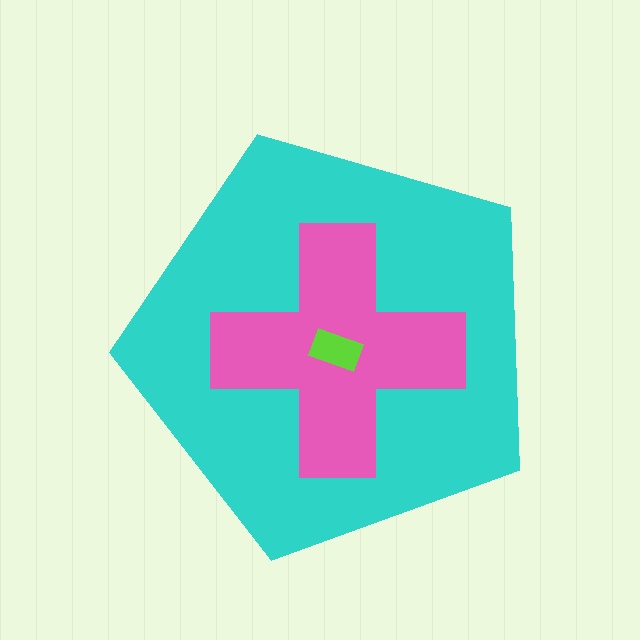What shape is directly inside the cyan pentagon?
The pink cross.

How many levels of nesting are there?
3.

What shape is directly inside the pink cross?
The lime rectangle.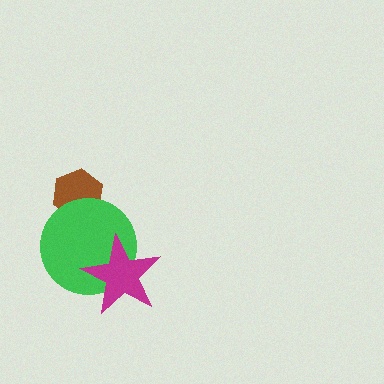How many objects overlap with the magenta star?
1 object overlaps with the magenta star.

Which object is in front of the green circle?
The magenta star is in front of the green circle.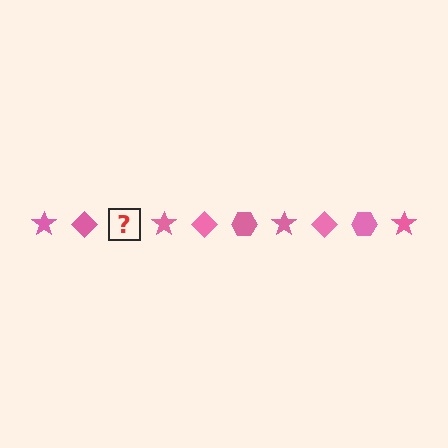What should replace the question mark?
The question mark should be replaced with a pink hexagon.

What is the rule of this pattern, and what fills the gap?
The rule is that the pattern cycles through star, diamond, hexagon shapes in pink. The gap should be filled with a pink hexagon.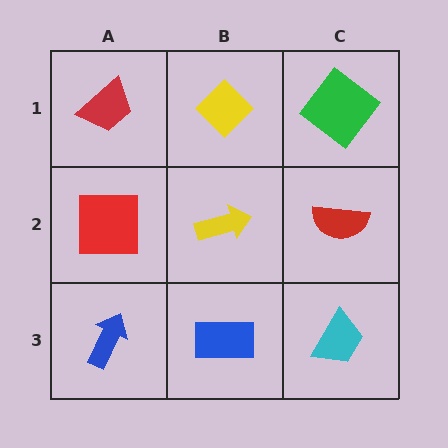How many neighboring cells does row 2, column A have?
3.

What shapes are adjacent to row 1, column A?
A red square (row 2, column A), a yellow diamond (row 1, column B).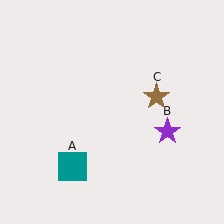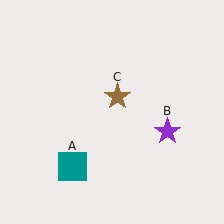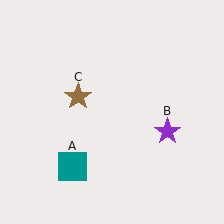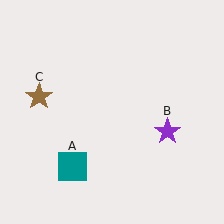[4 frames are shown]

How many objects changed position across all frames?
1 object changed position: brown star (object C).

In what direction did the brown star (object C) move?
The brown star (object C) moved left.